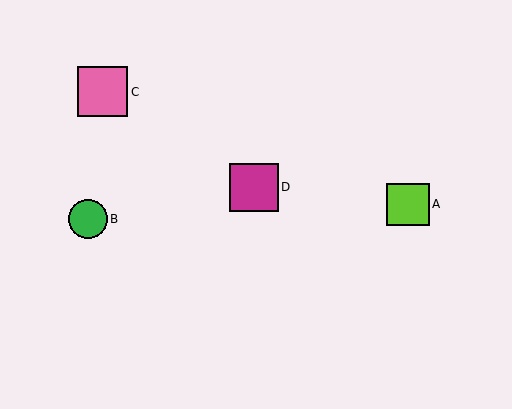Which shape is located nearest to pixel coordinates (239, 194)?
The magenta square (labeled D) at (254, 187) is nearest to that location.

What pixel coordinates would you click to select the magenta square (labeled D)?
Click at (254, 187) to select the magenta square D.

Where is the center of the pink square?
The center of the pink square is at (103, 92).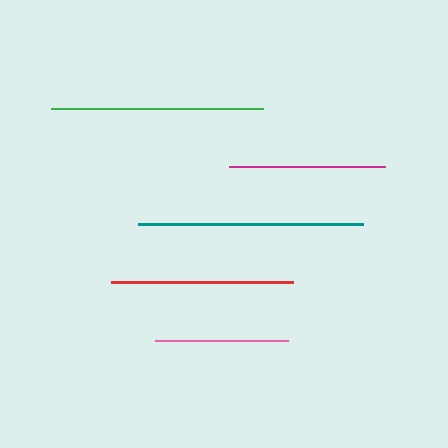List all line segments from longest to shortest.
From longest to shortest: teal, green, red, magenta, pink.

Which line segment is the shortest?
The pink line is the shortest at approximately 133 pixels.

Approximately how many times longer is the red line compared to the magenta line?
The red line is approximately 1.2 times the length of the magenta line.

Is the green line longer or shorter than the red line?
The green line is longer than the red line.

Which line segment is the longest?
The teal line is the longest at approximately 225 pixels.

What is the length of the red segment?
The red segment is approximately 182 pixels long.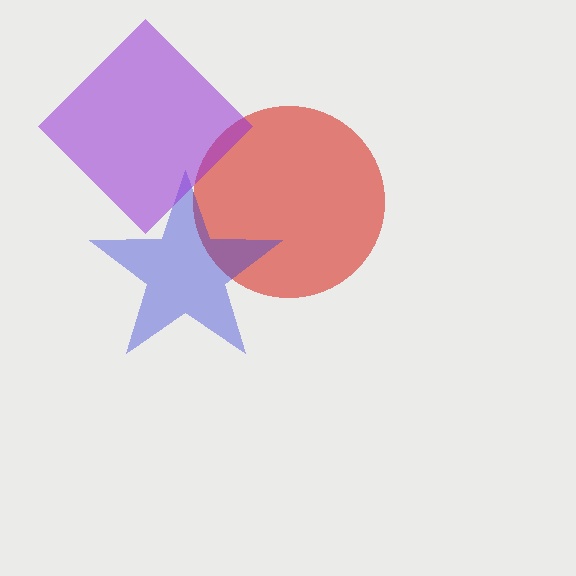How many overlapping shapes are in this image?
There are 3 overlapping shapes in the image.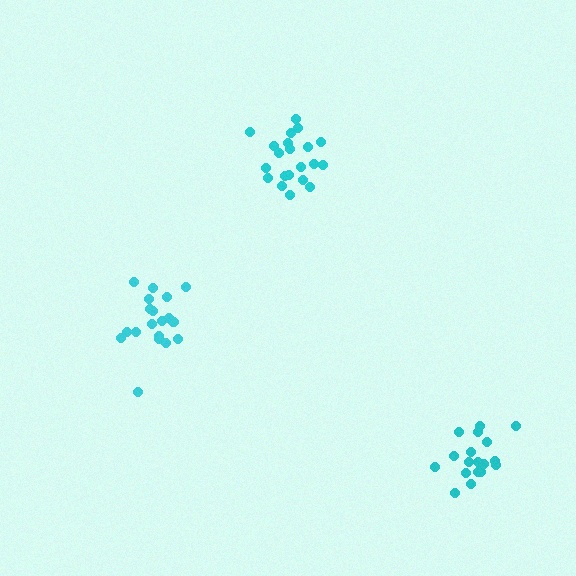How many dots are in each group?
Group 1: 18 dots, Group 2: 21 dots, Group 3: 20 dots (59 total).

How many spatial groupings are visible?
There are 3 spatial groupings.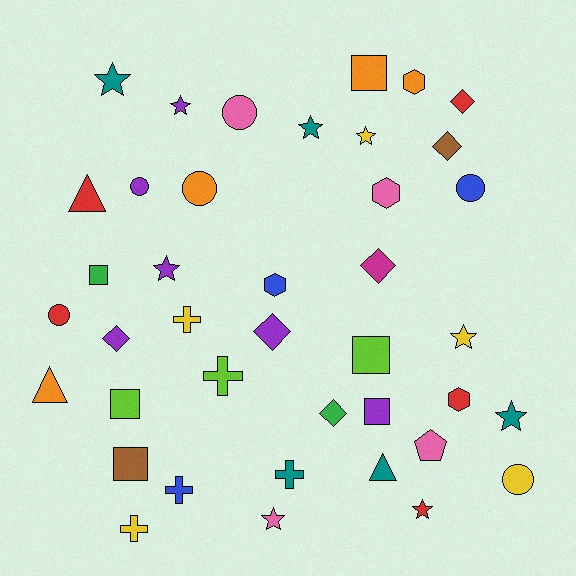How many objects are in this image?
There are 40 objects.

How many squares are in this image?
There are 6 squares.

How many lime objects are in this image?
There are 3 lime objects.